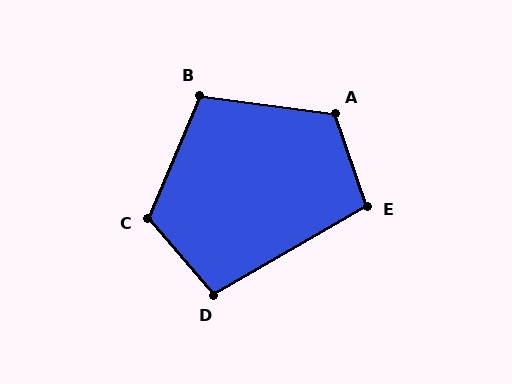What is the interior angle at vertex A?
Approximately 116 degrees (obtuse).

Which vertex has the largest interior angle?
C, at approximately 116 degrees.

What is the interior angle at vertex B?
Approximately 106 degrees (obtuse).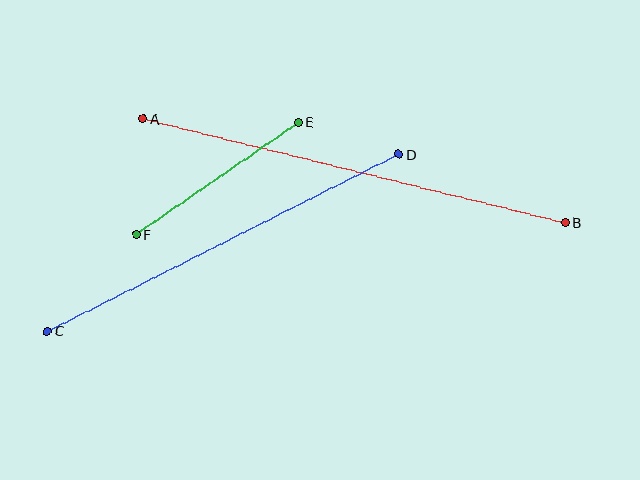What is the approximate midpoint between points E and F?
The midpoint is at approximately (218, 178) pixels.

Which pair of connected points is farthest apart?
Points A and B are farthest apart.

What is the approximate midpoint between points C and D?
The midpoint is at approximately (223, 243) pixels.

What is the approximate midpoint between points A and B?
The midpoint is at approximately (354, 171) pixels.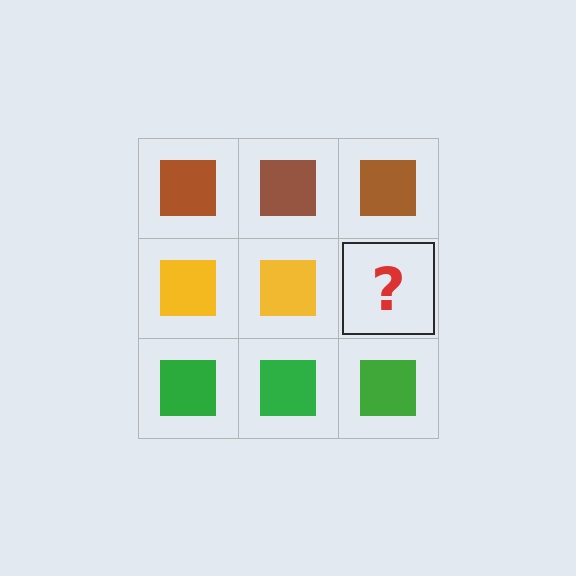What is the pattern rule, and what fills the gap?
The rule is that each row has a consistent color. The gap should be filled with a yellow square.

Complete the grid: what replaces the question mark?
The question mark should be replaced with a yellow square.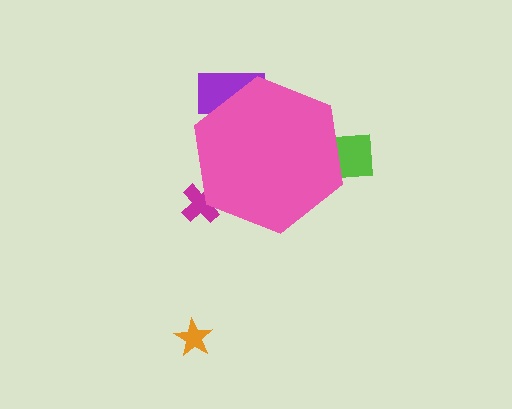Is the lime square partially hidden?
Yes, the lime square is partially hidden behind the pink hexagon.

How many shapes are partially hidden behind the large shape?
3 shapes are partially hidden.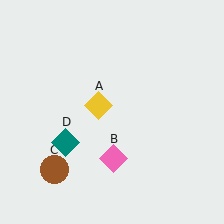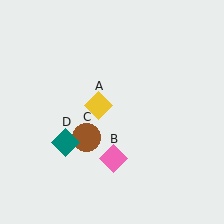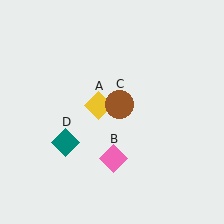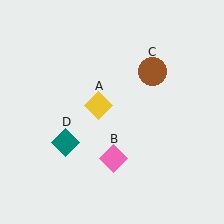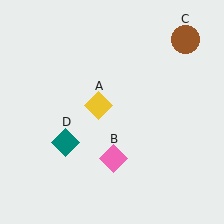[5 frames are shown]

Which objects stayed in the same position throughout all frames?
Yellow diamond (object A) and pink diamond (object B) and teal diamond (object D) remained stationary.